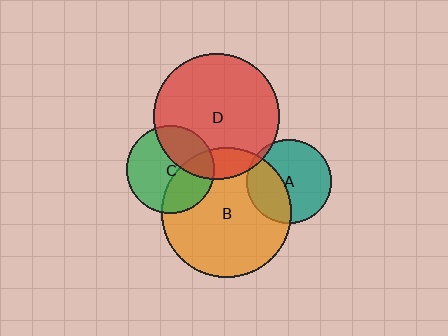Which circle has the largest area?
Circle B (orange).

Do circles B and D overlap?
Yes.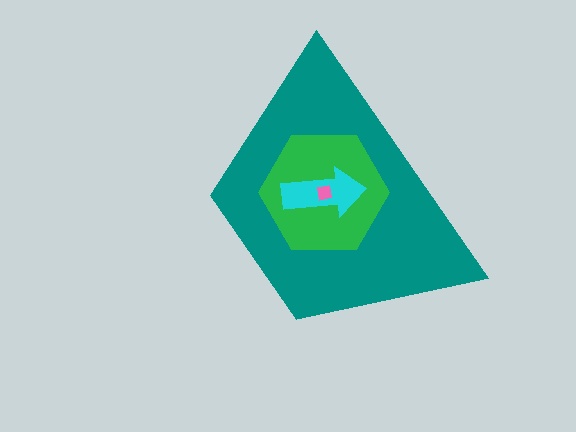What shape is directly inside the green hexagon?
The cyan arrow.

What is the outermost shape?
The teal trapezoid.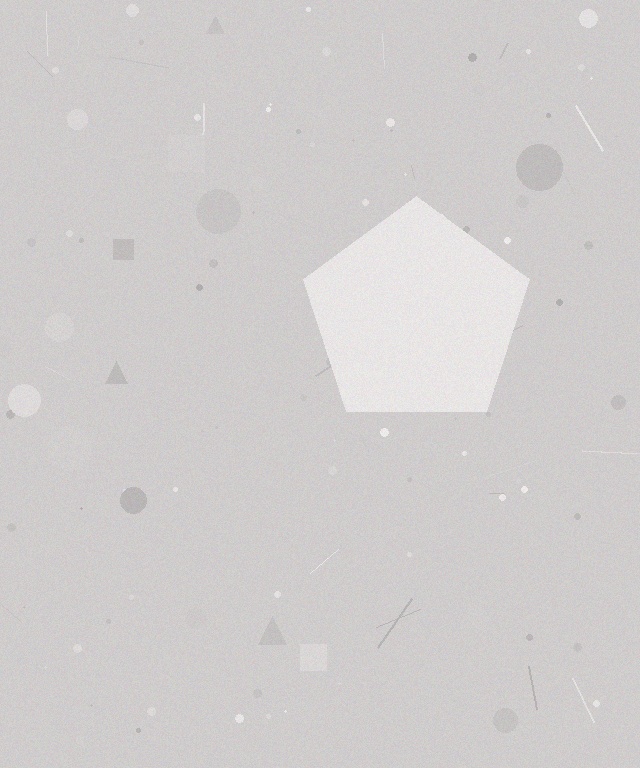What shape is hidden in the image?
A pentagon is hidden in the image.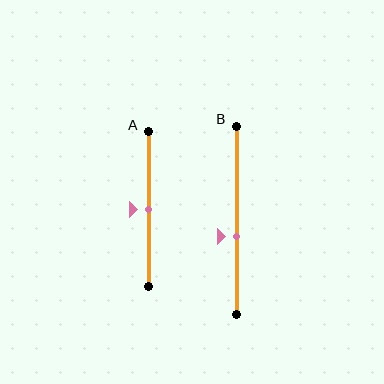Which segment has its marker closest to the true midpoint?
Segment A has its marker closest to the true midpoint.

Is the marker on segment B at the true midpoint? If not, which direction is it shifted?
No, the marker on segment B is shifted downward by about 9% of the segment length.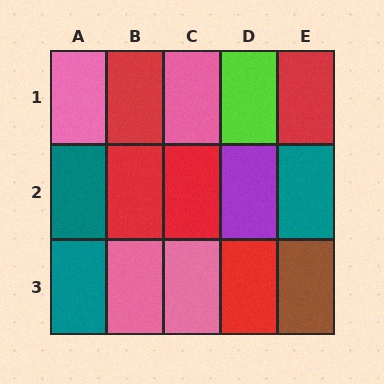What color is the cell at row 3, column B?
Pink.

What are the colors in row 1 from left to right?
Pink, red, pink, lime, red.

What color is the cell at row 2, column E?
Teal.